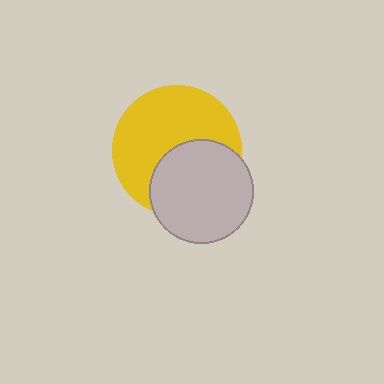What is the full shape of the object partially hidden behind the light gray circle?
The partially hidden object is a yellow circle.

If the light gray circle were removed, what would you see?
You would see the complete yellow circle.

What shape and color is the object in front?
The object in front is a light gray circle.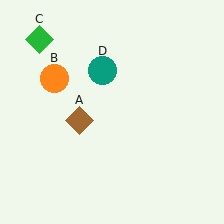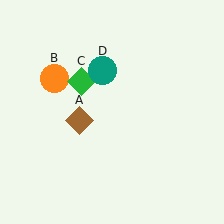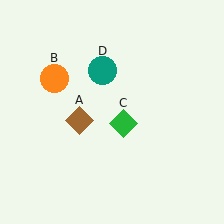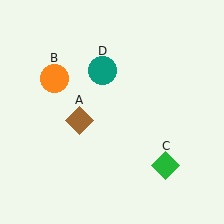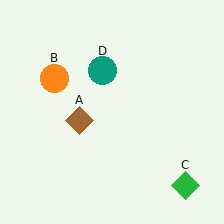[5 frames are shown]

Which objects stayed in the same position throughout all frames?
Brown diamond (object A) and orange circle (object B) and teal circle (object D) remained stationary.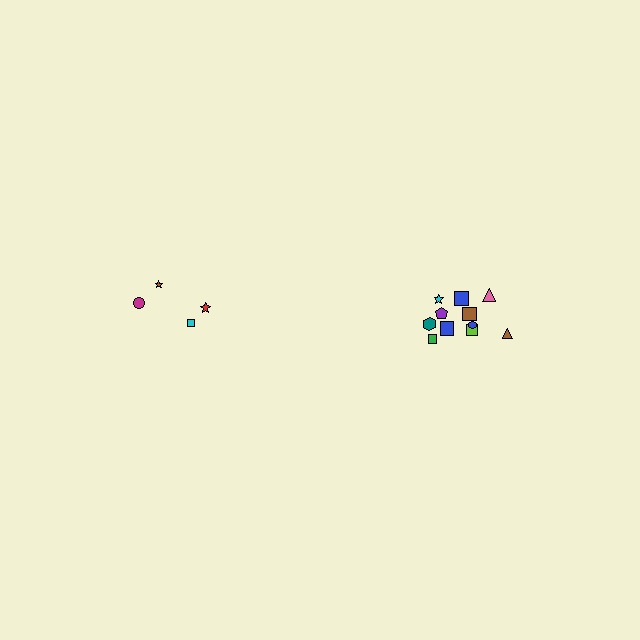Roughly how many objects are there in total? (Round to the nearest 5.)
Roughly 15 objects in total.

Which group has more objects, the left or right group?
The right group.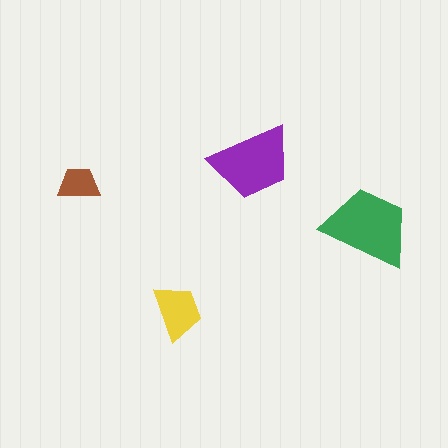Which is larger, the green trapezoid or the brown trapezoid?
The green one.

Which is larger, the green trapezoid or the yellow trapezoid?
The green one.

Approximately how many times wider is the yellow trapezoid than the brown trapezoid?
About 1.5 times wider.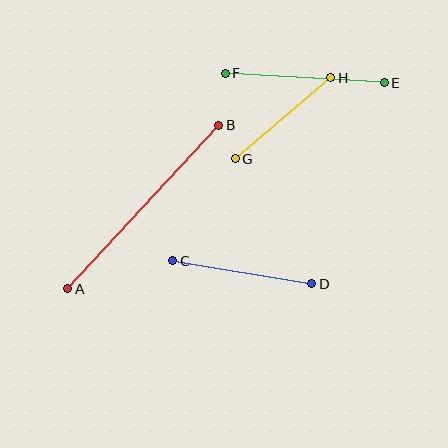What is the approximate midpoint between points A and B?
The midpoint is at approximately (143, 207) pixels.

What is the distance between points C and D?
The distance is approximately 141 pixels.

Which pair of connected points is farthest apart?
Points A and B are farthest apart.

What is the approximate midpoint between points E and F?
The midpoint is at approximately (305, 78) pixels.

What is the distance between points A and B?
The distance is approximately 222 pixels.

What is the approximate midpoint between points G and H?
The midpoint is at approximately (283, 118) pixels.